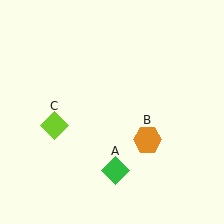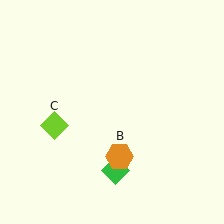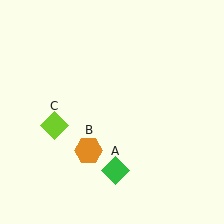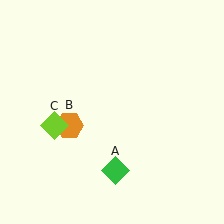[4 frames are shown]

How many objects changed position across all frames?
1 object changed position: orange hexagon (object B).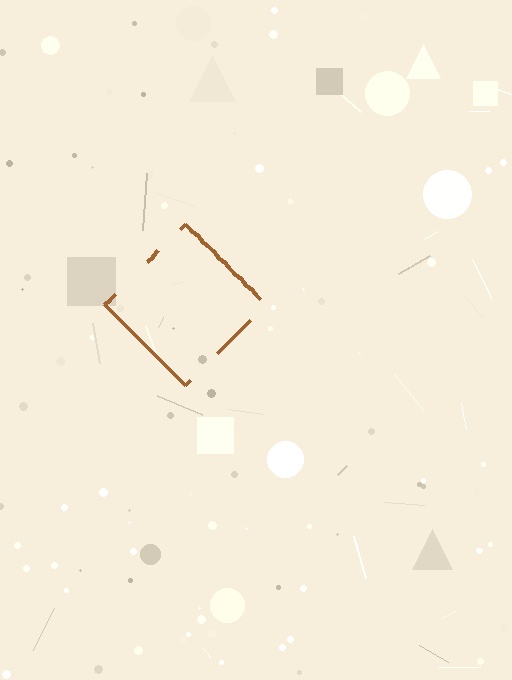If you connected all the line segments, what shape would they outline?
They would outline a diamond.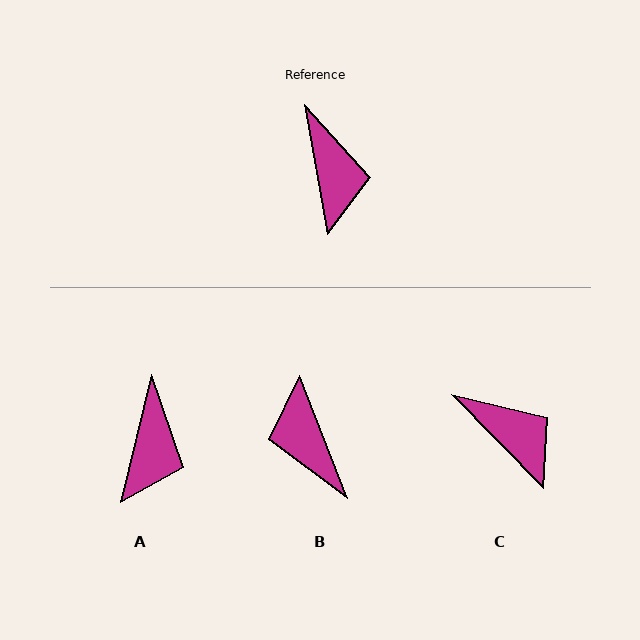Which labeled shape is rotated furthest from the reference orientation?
B, about 169 degrees away.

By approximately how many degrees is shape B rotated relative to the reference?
Approximately 169 degrees clockwise.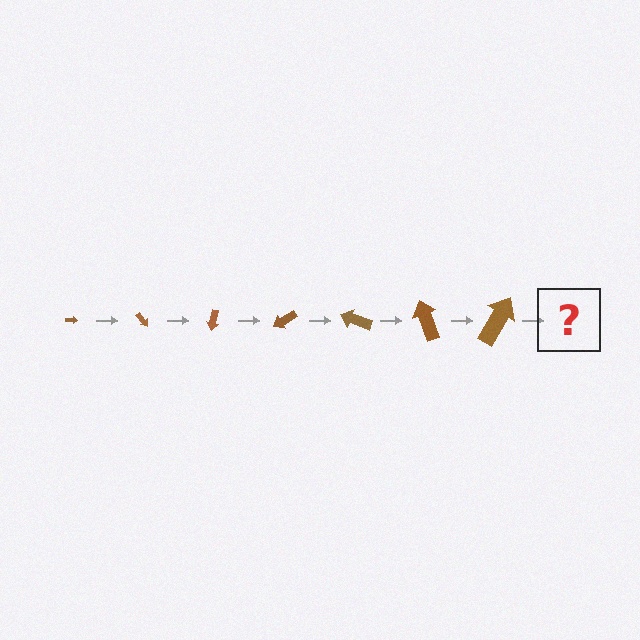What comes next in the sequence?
The next element should be an arrow, larger than the previous one and rotated 350 degrees from the start.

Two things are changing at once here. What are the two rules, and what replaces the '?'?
The two rules are that the arrow grows larger each step and it rotates 50 degrees each step. The '?' should be an arrow, larger than the previous one and rotated 350 degrees from the start.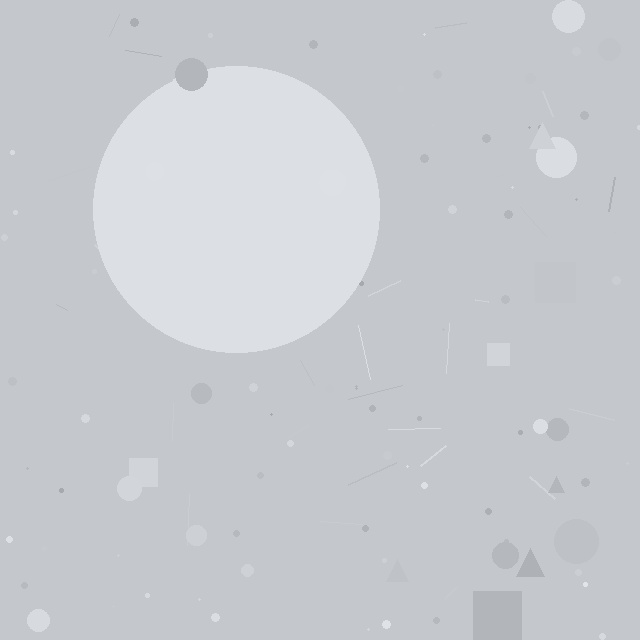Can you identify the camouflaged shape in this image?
The camouflaged shape is a circle.